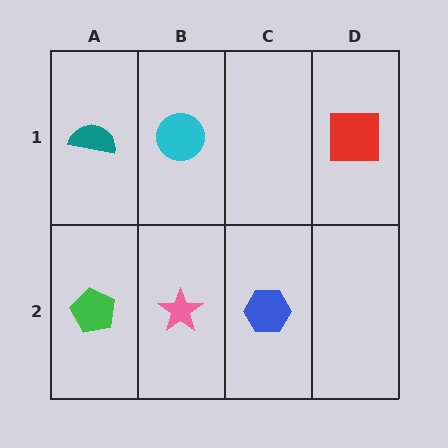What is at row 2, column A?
A green pentagon.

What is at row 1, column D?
A red square.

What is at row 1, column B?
A cyan circle.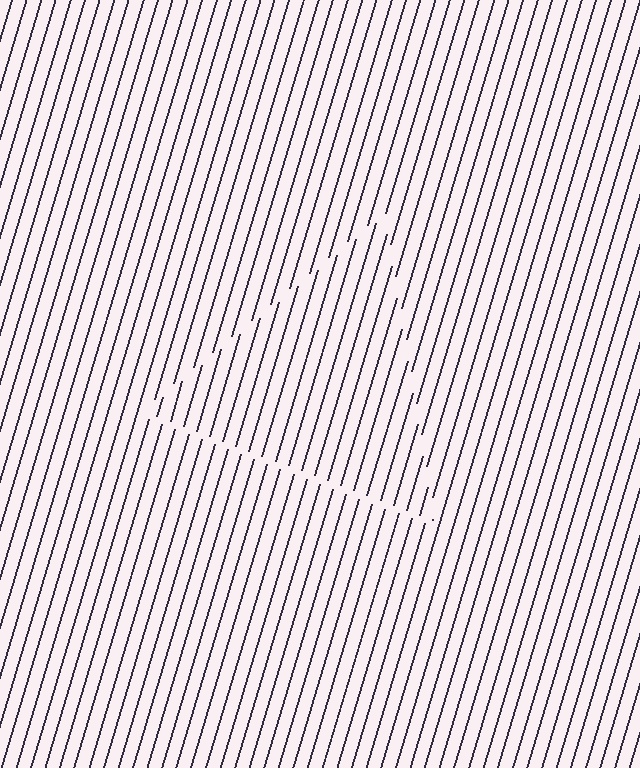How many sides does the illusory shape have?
3 sides — the line-ends trace a triangle.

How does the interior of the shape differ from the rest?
The interior of the shape contains the same grating, shifted by half a period — the contour is defined by the phase discontinuity where line-ends from the inner and outer gratings abut.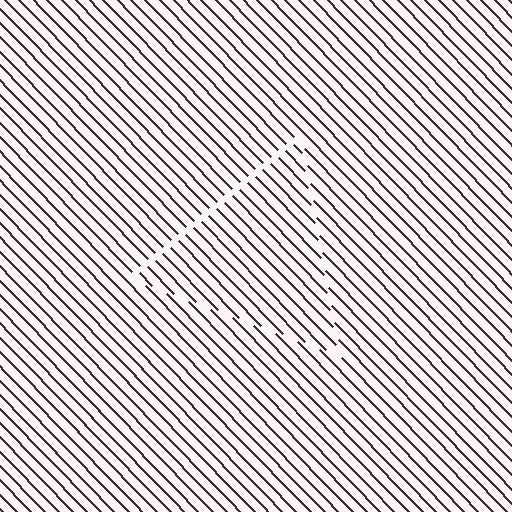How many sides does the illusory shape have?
3 sides — the line-ends trace a triangle.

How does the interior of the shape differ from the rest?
The interior of the shape contains the same grating, shifted by half a period — the contour is defined by the phase discontinuity where line-ends from the inner and outer gratings abut.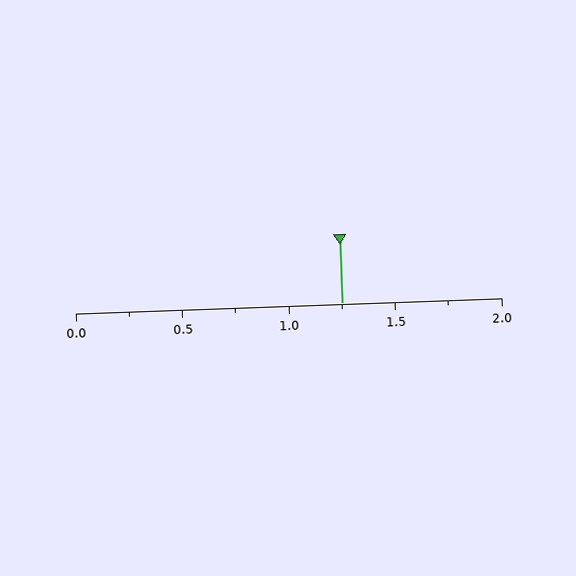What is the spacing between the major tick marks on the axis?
The major ticks are spaced 0.5 apart.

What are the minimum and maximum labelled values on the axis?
The axis runs from 0.0 to 2.0.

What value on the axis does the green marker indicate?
The marker indicates approximately 1.25.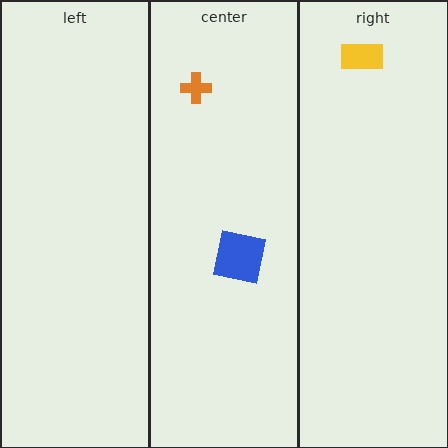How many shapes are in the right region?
1.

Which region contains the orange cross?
The center region.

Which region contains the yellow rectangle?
The right region.